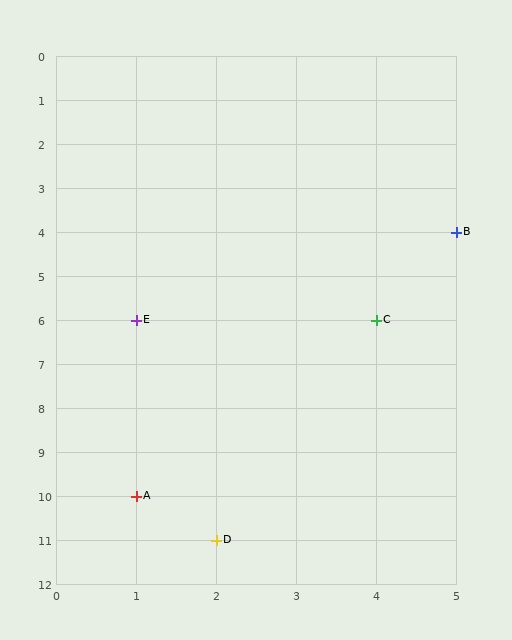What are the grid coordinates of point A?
Point A is at grid coordinates (1, 10).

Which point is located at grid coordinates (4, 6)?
Point C is at (4, 6).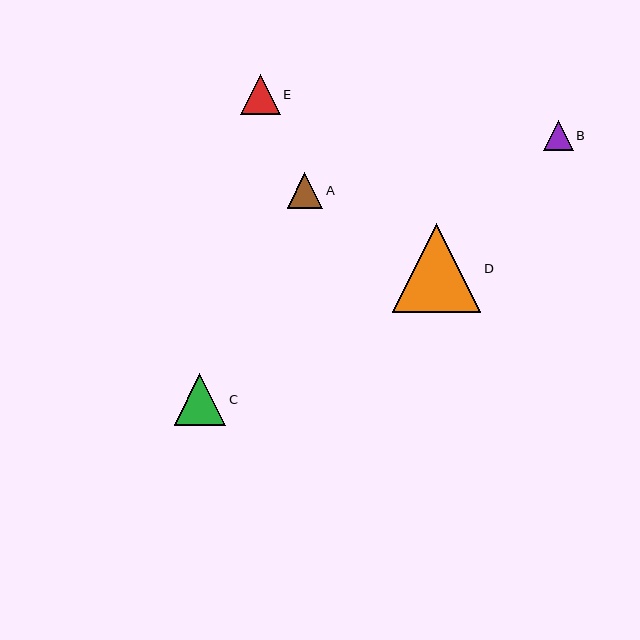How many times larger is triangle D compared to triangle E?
Triangle D is approximately 2.2 times the size of triangle E.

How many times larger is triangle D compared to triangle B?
Triangle D is approximately 3.0 times the size of triangle B.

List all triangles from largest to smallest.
From largest to smallest: D, C, E, A, B.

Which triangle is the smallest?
Triangle B is the smallest with a size of approximately 30 pixels.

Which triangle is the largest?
Triangle D is the largest with a size of approximately 88 pixels.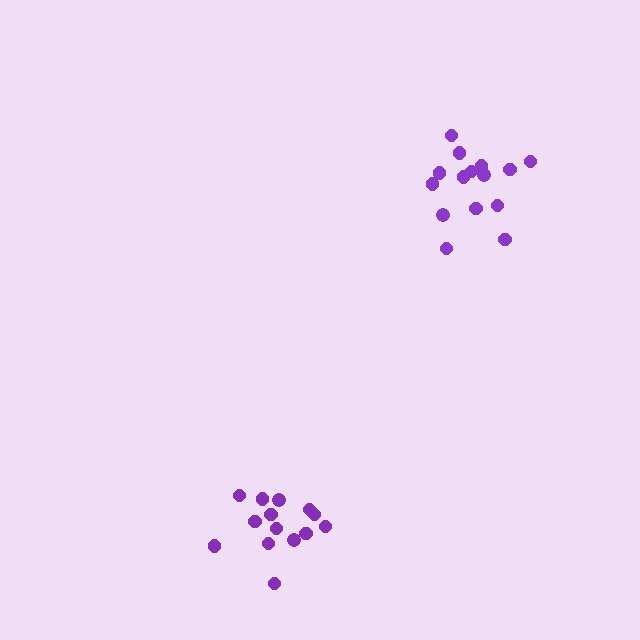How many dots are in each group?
Group 1: 14 dots, Group 2: 15 dots (29 total).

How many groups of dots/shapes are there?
There are 2 groups.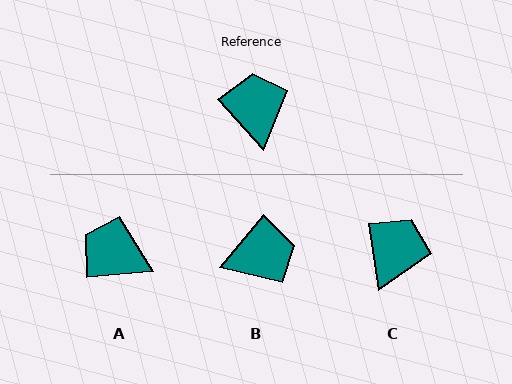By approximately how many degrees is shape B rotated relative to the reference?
Approximately 82 degrees clockwise.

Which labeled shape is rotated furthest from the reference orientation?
B, about 82 degrees away.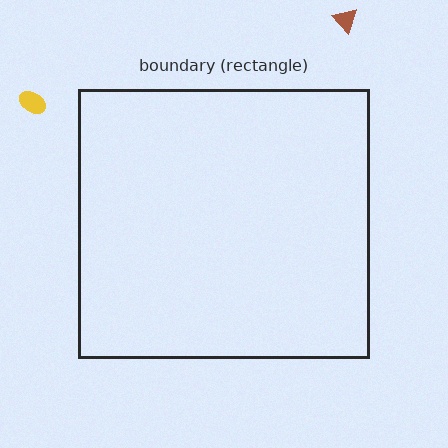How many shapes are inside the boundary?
0 inside, 2 outside.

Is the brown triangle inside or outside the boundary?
Outside.